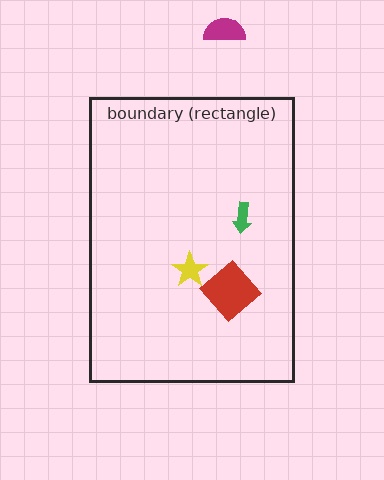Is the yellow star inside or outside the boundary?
Inside.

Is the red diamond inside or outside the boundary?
Inside.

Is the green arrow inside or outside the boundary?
Inside.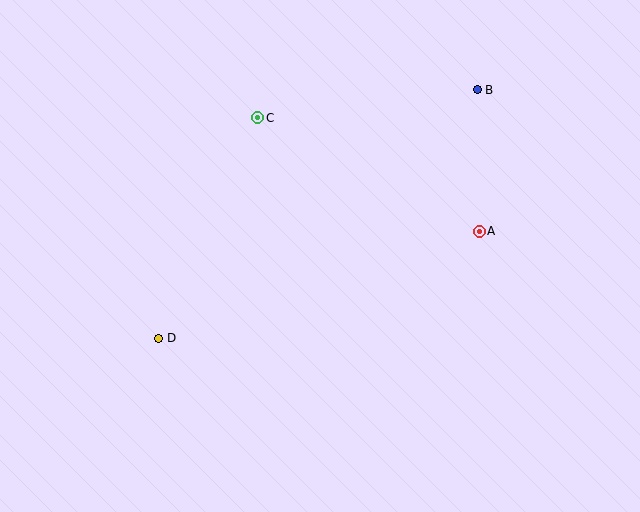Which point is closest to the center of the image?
Point C at (258, 118) is closest to the center.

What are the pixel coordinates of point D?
Point D is at (159, 338).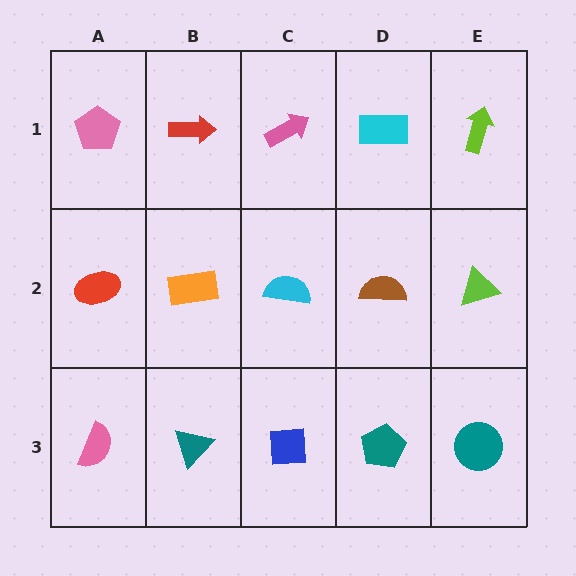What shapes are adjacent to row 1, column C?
A cyan semicircle (row 2, column C), a red arrow (row 1, column B), a cyan rectangle (row 1, column D).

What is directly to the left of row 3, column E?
A teal pentagon.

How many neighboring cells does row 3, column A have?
2.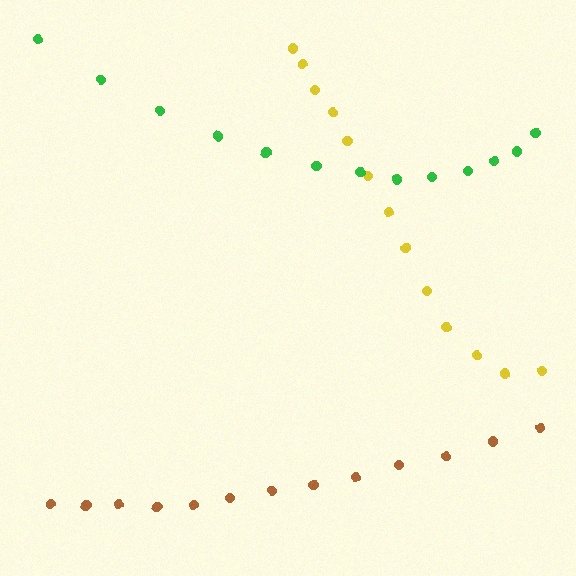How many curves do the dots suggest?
There are 3 distinct paths.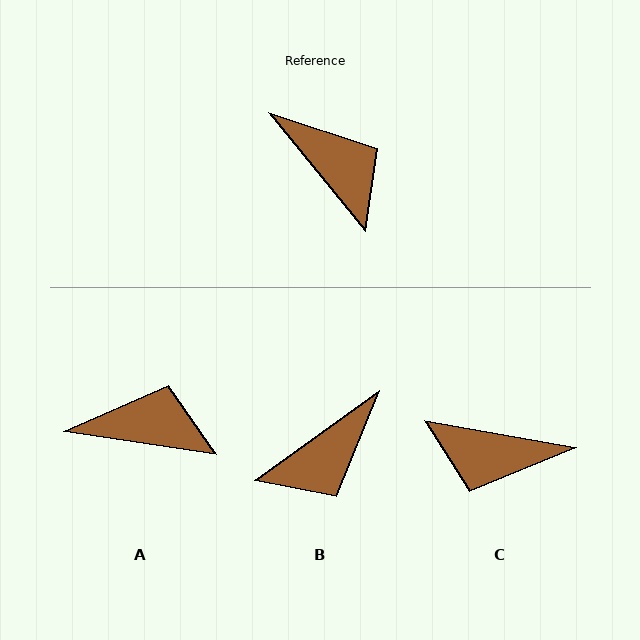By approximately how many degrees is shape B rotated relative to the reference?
Approximately 93 degrees clockwise.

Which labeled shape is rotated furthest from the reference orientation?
C, about 139 degrees away.